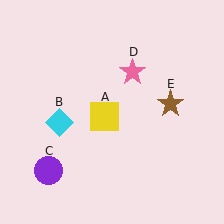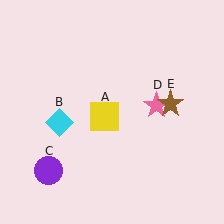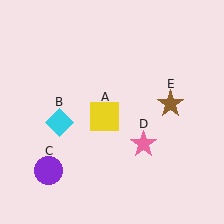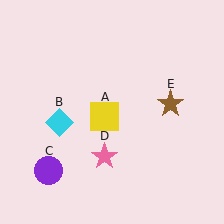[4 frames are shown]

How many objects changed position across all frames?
1 object changed position: pink star (object D).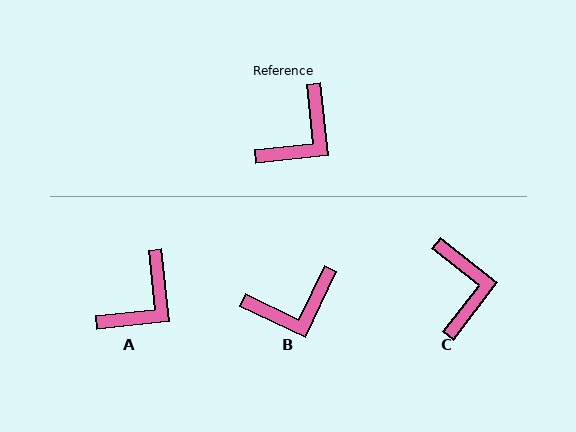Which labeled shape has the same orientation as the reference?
A.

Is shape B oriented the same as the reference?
No, it is off by about 31 degrees.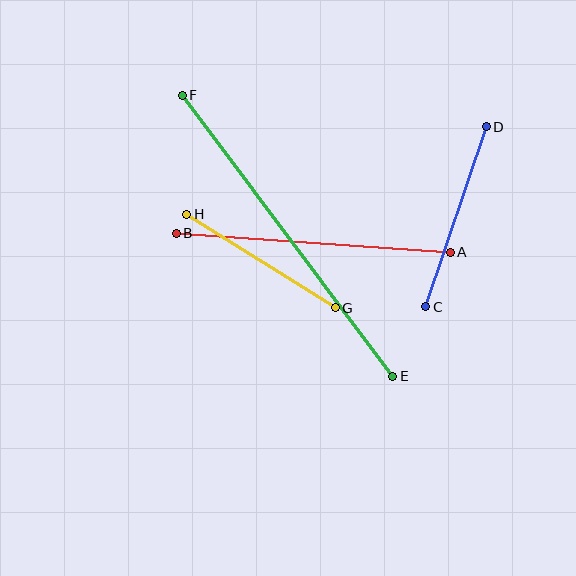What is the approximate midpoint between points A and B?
The midpoint is at approximately (313, 243) pixels.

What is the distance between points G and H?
The distance is approximately 175 pixels.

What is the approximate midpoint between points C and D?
The midpoint is at approximately (456, 217) pixels.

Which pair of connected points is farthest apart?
Points E and F are farthest apart.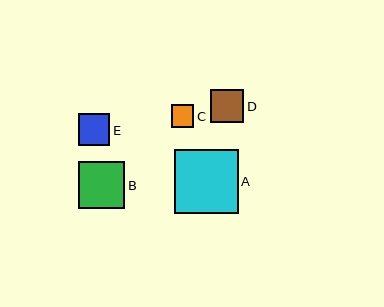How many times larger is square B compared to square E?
Square B is approximately 1.5 times the size of square E.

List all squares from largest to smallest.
From largest to smallest: A, B, D, E, C.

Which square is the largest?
Square A is the largest with a size of approximately 64 pixels.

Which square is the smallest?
Square C is the smallest with a size of approximately 22 pixels.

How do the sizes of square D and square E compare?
Square D and square E are approximately the same size.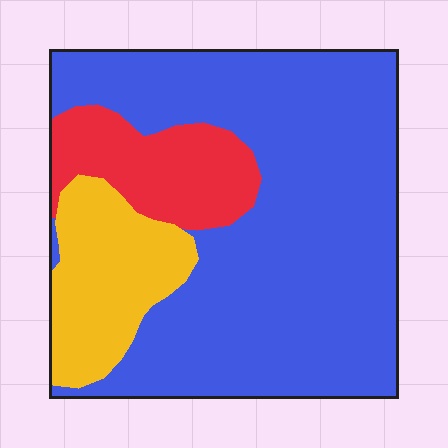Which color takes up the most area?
Blue, at roughly 70%.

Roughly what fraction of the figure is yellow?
Yellow takes up about one sixth (1/6) of the figure.